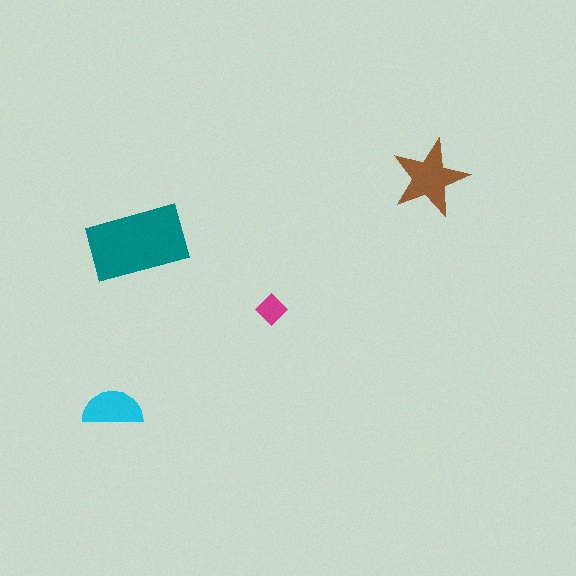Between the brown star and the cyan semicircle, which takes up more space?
The brown star.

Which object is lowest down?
The cyan semicircle is bottommost.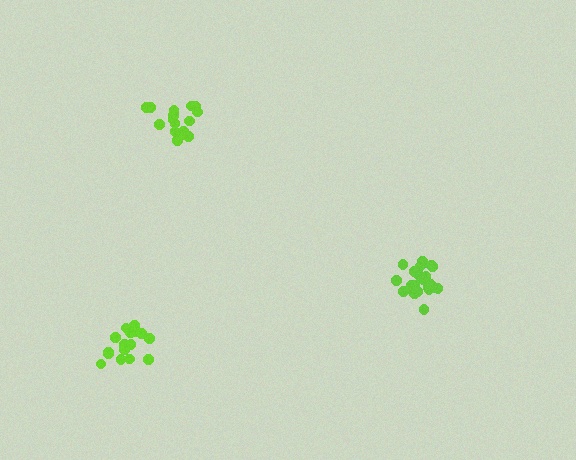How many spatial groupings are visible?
There are 3 spatial groupings.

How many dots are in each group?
Group 1: 21 dots, Group 2: 16 dots, Group 3: 17 dots (54 total).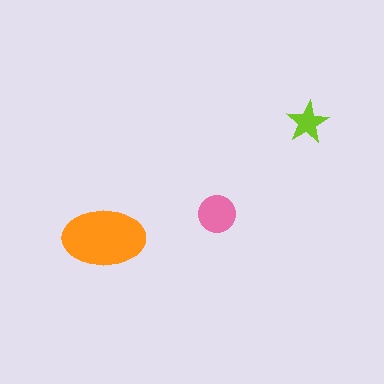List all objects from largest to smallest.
The orange ellipse, the pink circle, the lime star.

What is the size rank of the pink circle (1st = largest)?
2nd.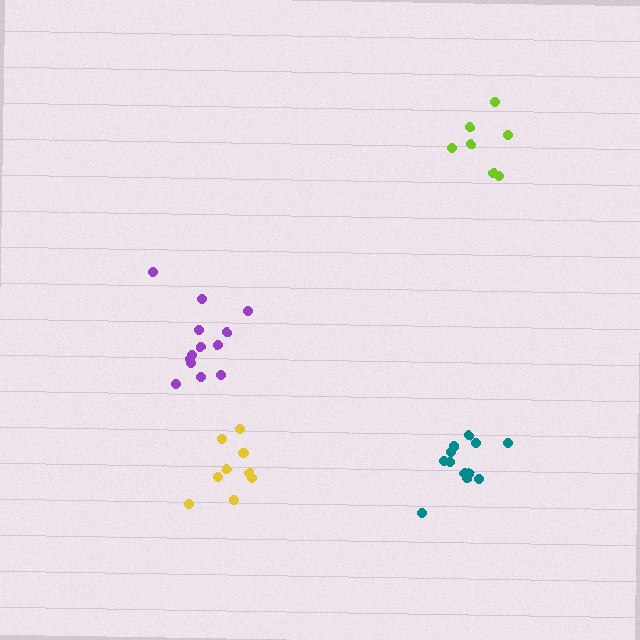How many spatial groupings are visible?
There are 4 spatial groupings.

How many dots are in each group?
Group 1: 7 dots, Group 2: 13 dots, Group 3: 12 dots, Group 4: 9 dots (41 total).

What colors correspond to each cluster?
The clusters are colored: lime, purple, teal, yellow.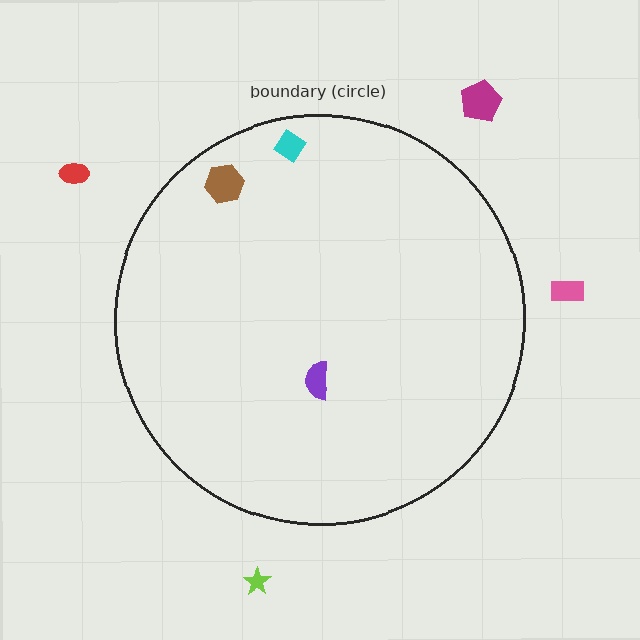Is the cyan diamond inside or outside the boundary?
Inside.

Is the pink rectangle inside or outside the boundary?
Outside.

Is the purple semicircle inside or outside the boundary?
Inside.